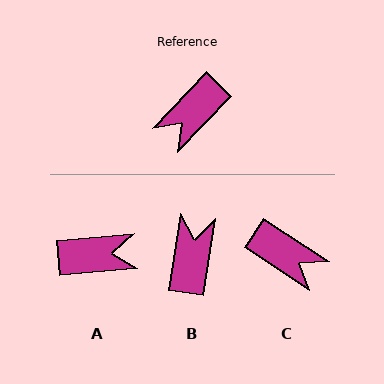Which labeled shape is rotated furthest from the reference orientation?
B, about 145 degrees away.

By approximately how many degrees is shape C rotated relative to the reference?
Approximately 100 degrees counter-clockwise.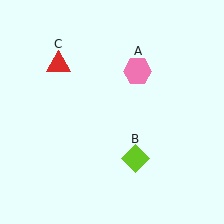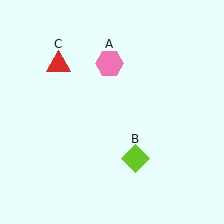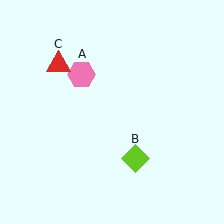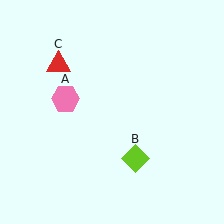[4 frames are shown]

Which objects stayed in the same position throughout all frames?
Lime diamond (object B) and red triangle (object C) remained stationary.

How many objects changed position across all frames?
1 object changed position: pink hexagon (object A).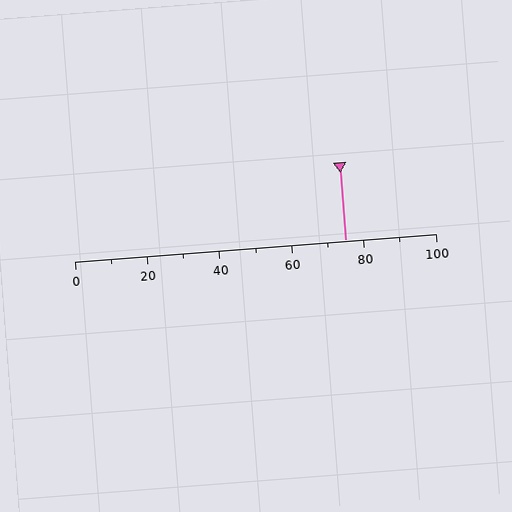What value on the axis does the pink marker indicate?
The marker indicates approximately 75.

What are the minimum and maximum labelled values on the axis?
The axis runs from 0 to 100.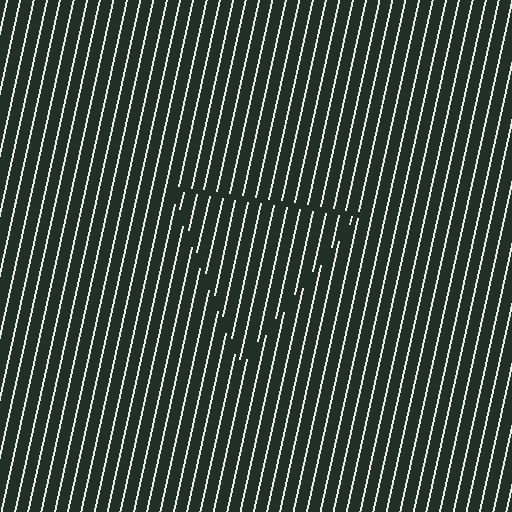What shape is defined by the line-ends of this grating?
An illusory triangle. The interior of the shape contains the same grating, shifted by half a period — the contour is defined by the phase discontinuity where line-ends from the inner and outer gratings abut.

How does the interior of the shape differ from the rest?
The interior of the shape contains the same grating, shifted by half a period — the contour is defined by the phase discontinuity where line-ends from the inner and outer gratings abut.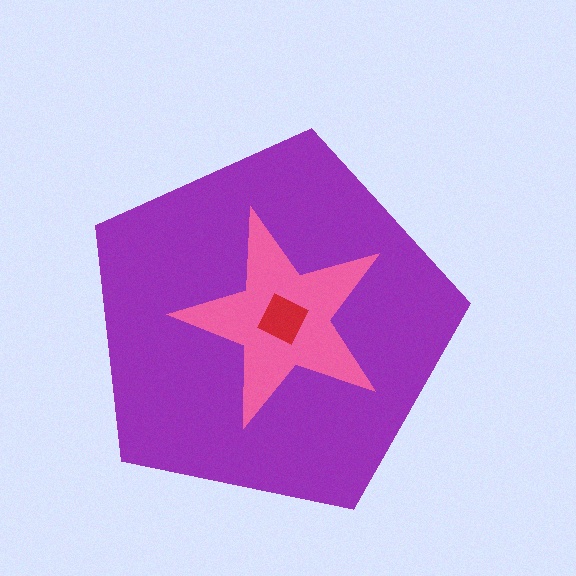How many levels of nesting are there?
3.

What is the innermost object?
The red square.